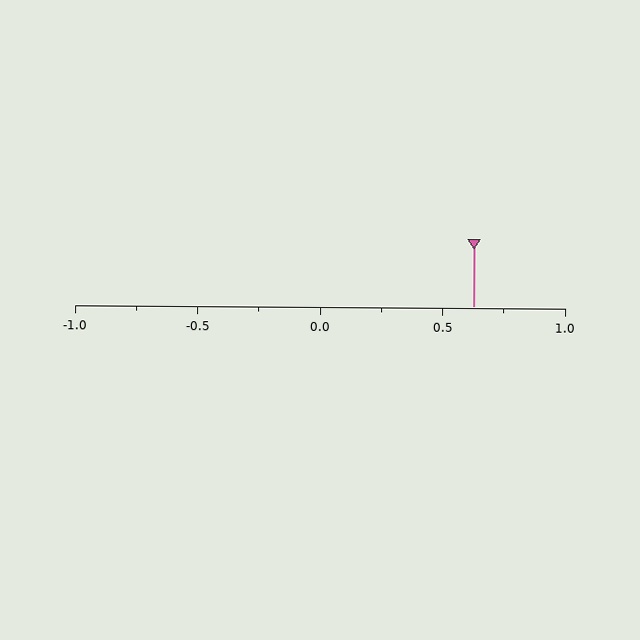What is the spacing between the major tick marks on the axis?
The major ticks are spaced 0.5 apart.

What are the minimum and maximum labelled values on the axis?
The axis runs from -1.0 to 1.0.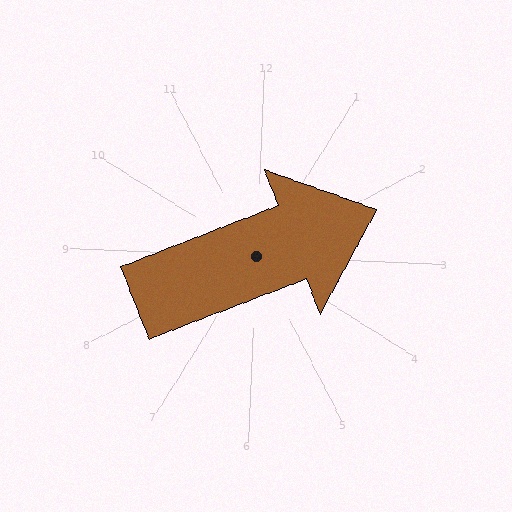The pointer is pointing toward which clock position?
Roughly 2 o'clock.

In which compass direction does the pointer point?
Northeast.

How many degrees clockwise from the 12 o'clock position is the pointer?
Approximately 66 degrees.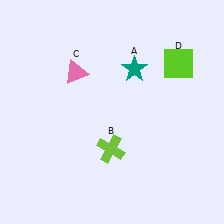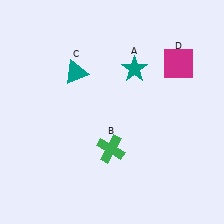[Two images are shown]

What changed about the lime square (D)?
In Image 1, D is lime. In Image 2, it changed to magenta.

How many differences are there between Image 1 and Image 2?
There are 3 differences between the two images.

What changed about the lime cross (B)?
In Image 1, B is lime. In Image 2, it changed to green.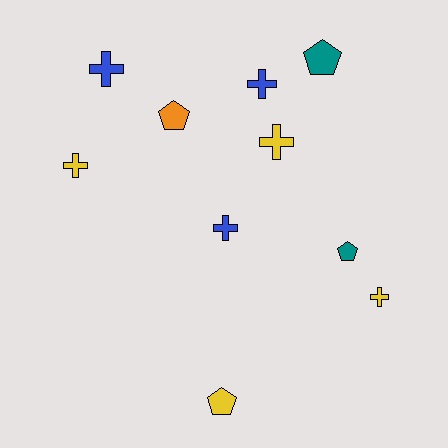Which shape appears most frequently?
Cross, with 6 objects.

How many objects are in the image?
There are 10 objects.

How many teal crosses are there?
There are no teal crosses.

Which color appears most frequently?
Yellow, with 4 objects.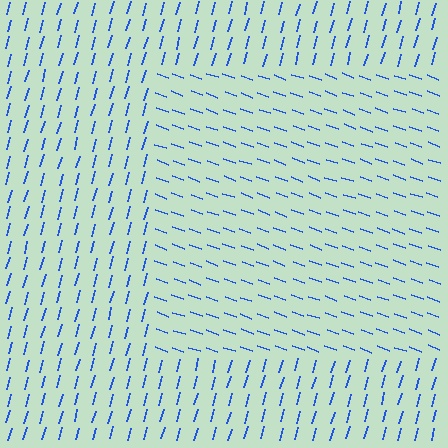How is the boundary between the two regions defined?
The boundary is defined purely by a change in line orientation (approximately 86 degrees difference). All lines are the same color and thickness.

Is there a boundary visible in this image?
Yes, there is a texture boundary formed by a change in line orientation.